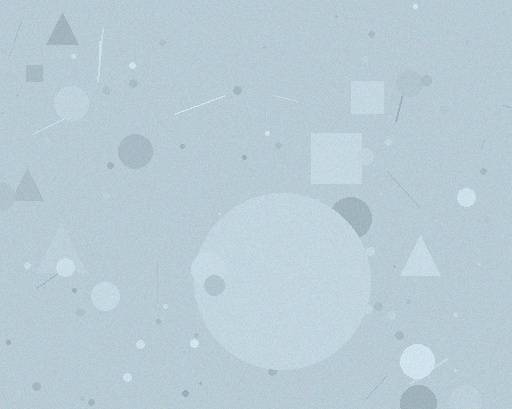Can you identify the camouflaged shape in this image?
The camouflaged shape is a circle.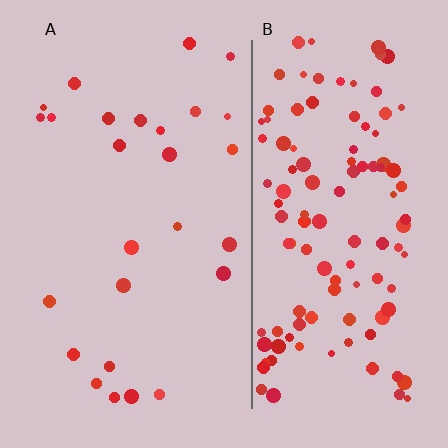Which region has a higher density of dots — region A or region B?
B (the right).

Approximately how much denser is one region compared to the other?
Approximately 4.5× — region B over region A.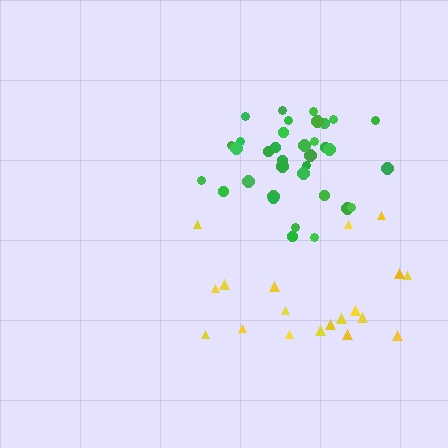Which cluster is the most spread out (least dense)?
Yellow.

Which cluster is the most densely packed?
Green.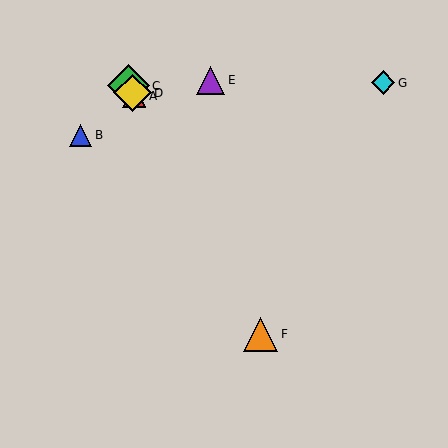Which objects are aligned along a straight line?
Objects A, C, D, F are aligned along a straight line.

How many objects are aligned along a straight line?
4 objects (A, C, D, F) are aligned along a straight line.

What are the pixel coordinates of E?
Object E is at (211, 80).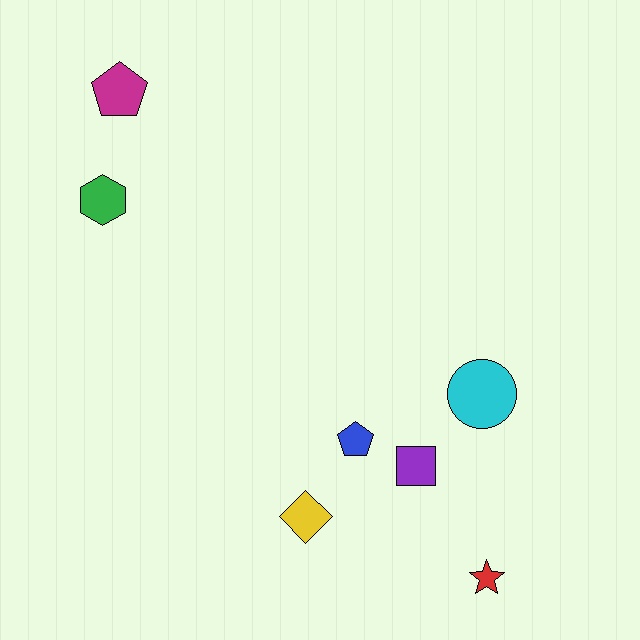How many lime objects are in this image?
There are no lime objects.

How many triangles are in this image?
There are no triangles.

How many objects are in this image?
There are 7 objects.